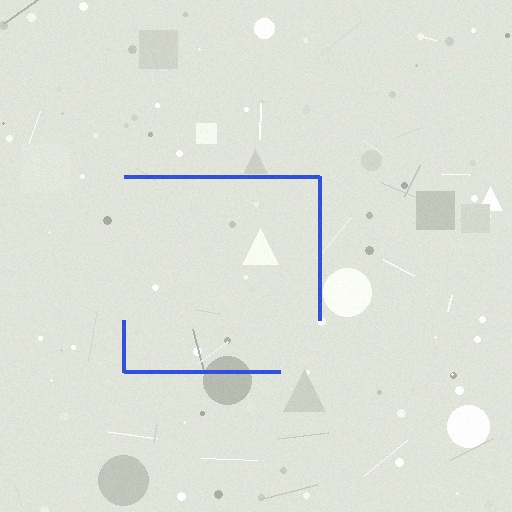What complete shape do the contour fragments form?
The contour fragments form a square.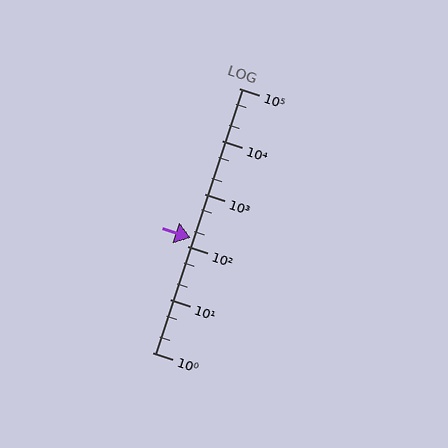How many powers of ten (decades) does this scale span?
The scale spans 5 decades, from 1 to 100000.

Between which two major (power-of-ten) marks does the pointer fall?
The pointer is between 100 and 1000.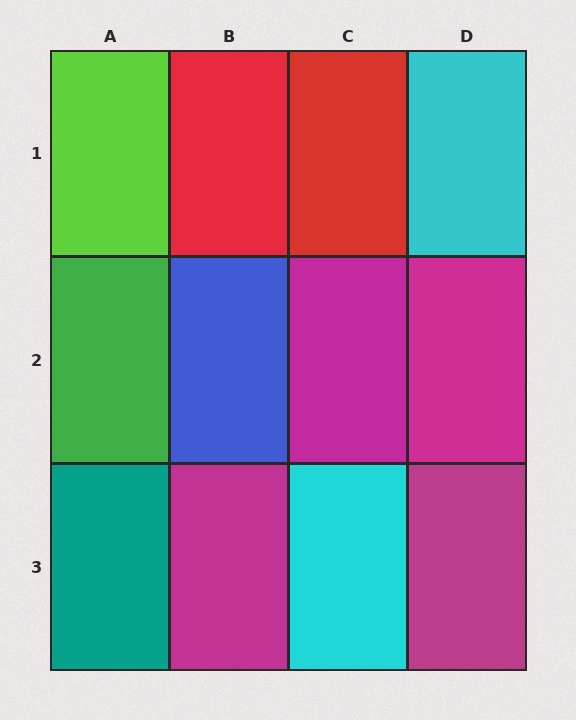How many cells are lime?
1 cell is lime.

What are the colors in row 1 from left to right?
Lime, red, red, cyan.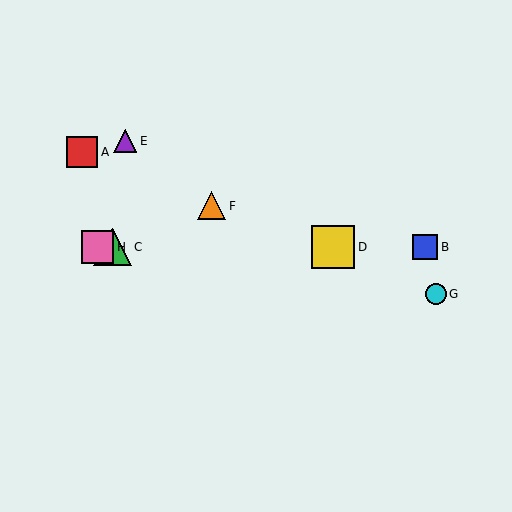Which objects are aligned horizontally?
Objects B, C, D, H are aligned horizontally.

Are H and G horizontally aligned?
No, H is at y≈247 and G is at y≈294.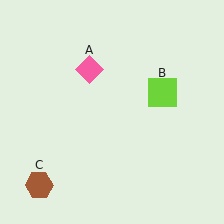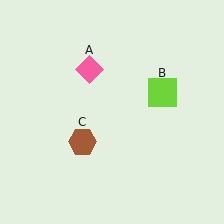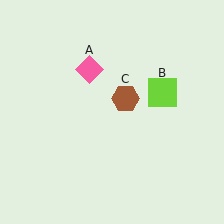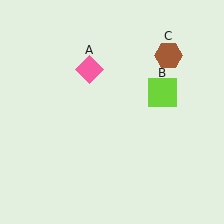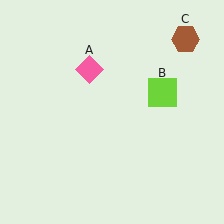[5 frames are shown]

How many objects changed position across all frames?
1 object changed position: brown hexagon (object C).